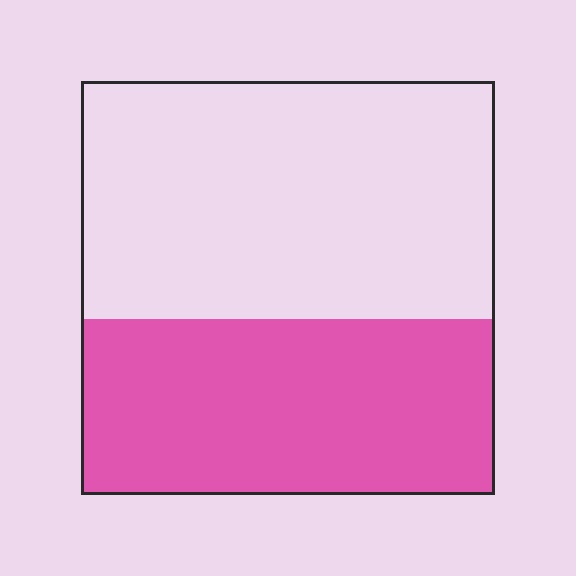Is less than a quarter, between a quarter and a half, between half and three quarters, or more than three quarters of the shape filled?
Between a quarter and a half.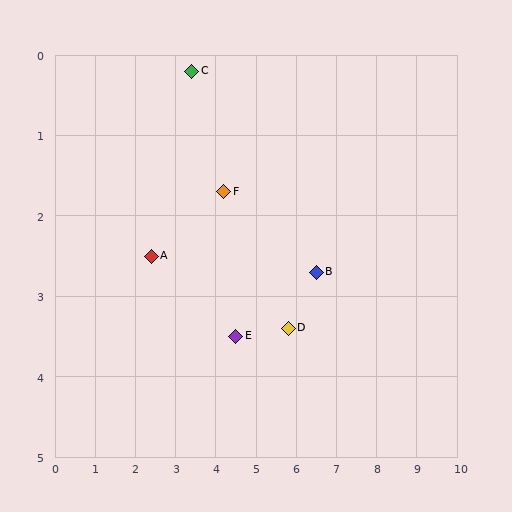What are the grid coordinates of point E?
Point E is at approximately (4.5, 3.5).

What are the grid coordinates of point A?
Point A is at approximately (2.4, 2.5).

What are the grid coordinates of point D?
Point D is at approximately (5.8, 3.4).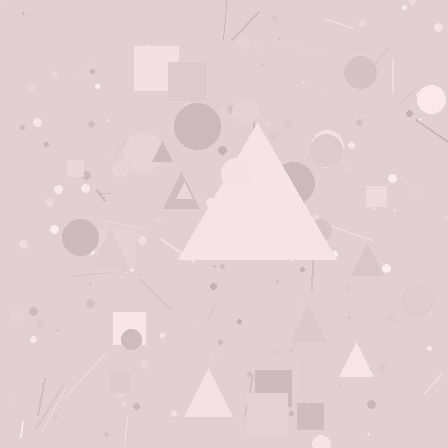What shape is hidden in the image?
A triangle is hidden in the image.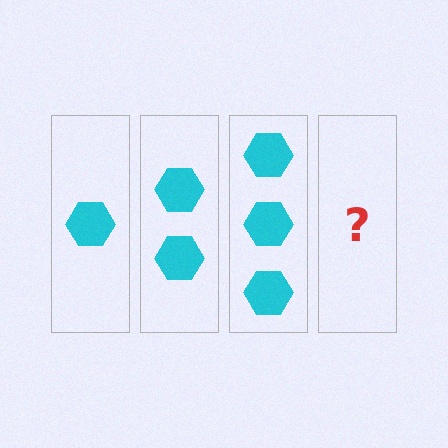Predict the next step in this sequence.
The next step is 4 hexagons.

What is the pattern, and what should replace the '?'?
The pattern is that each step adds one more hexagon. The '?' should be 4 hexagons.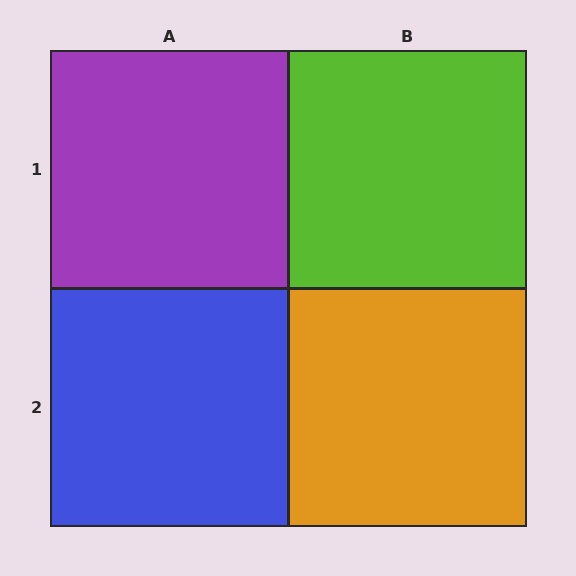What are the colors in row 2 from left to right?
Blue, orange.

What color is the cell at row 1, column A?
Purple.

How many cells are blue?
1 cell is blue.